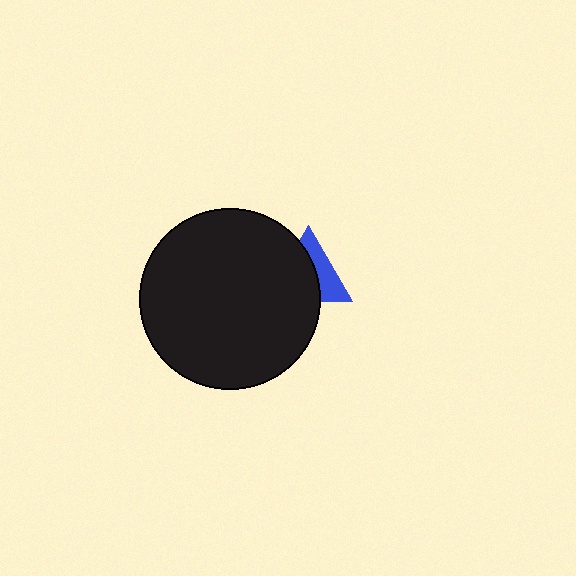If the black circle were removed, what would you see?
You would see the complete blue triangle.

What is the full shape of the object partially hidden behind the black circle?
The partially hidden object is a blue triangle.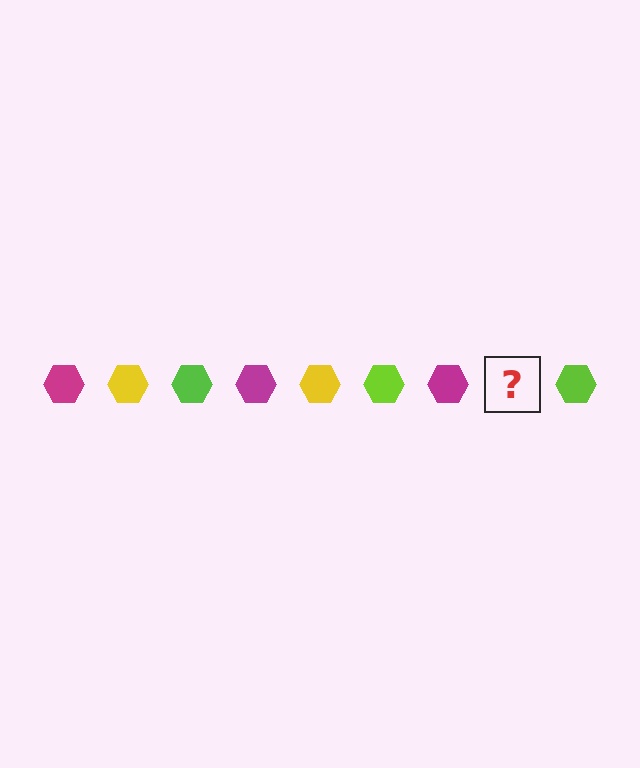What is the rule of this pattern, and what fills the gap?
The rule is that the pattern cycles through magenta, yellow, lime hexagons. The gap should be filled with a yellow hexagon.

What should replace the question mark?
The question mark should be replaced with a yellow hexagon.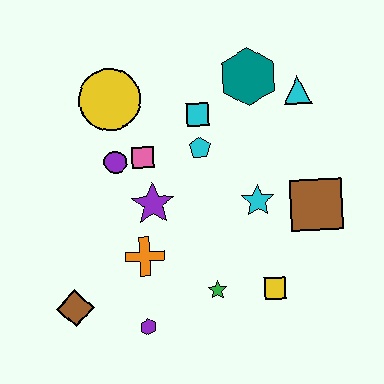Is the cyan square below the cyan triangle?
Yes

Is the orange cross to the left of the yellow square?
Yes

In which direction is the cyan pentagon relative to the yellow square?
The cyan pentagon is above the yellow square.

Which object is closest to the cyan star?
The brown square is closest to the cyan star.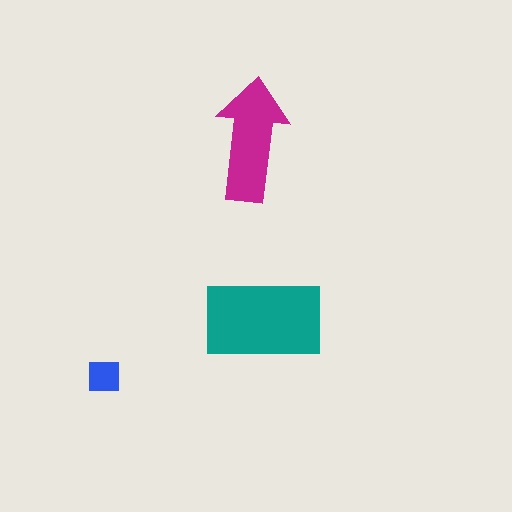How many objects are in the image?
There are 3 objects in the image.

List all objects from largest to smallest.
The teal rectangle, the magenta arrow, the blue square.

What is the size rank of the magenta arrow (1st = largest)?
2nd.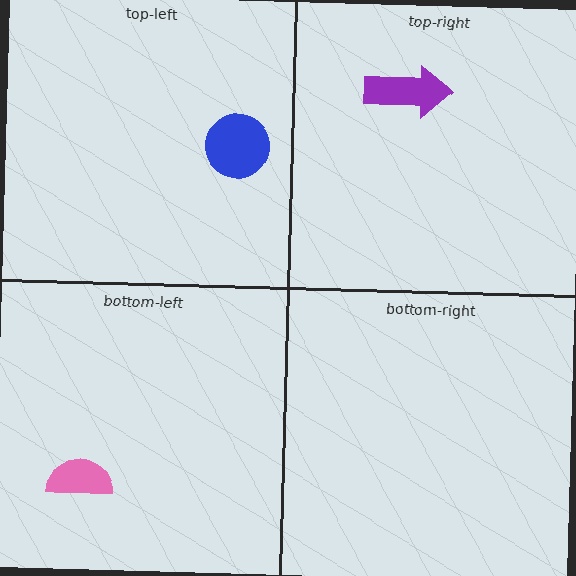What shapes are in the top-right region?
The purple arrow.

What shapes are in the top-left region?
The blue circle.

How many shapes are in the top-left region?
1.